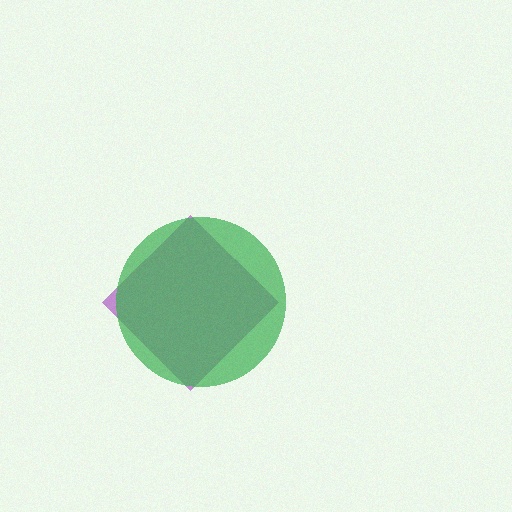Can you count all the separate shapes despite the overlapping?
Yes, there are 2 separate shapes.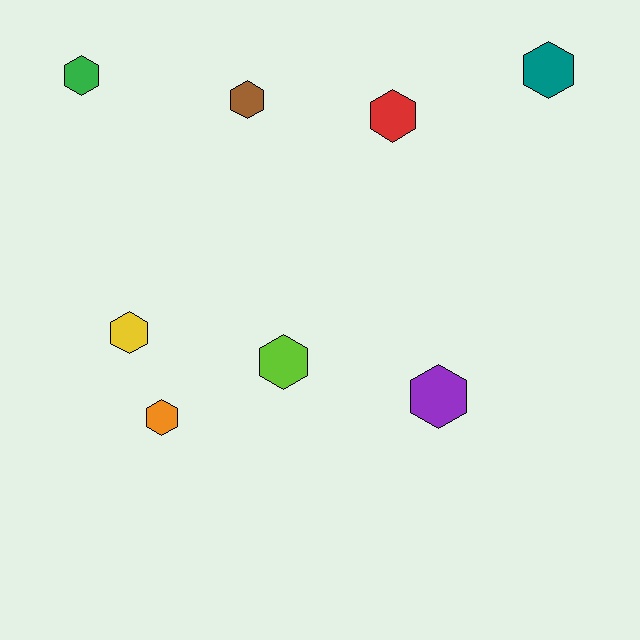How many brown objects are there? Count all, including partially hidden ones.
There is 1 brown object.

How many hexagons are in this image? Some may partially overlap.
There are 8 hexagons.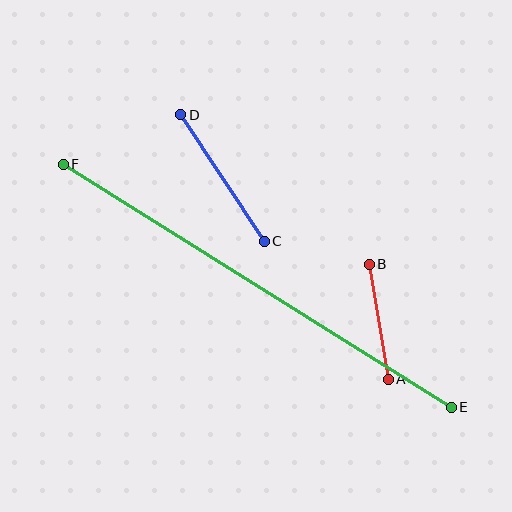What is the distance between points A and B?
The distance is approximately 116 pixels.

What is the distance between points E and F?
The distance is approximately 458 pixels.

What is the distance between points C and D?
The distance is approximately 152 pixels.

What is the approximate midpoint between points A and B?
The midpoint is at approximately (379, 322) pixels.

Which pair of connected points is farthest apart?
Points E and F are farthest apart.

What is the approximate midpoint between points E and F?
The midpoint is at approximately (257, 286) pixels.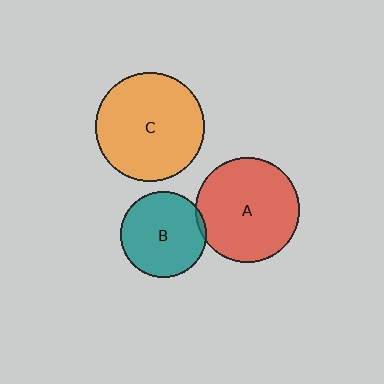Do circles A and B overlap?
Yes.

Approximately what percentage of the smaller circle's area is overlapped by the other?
Approximately 5%.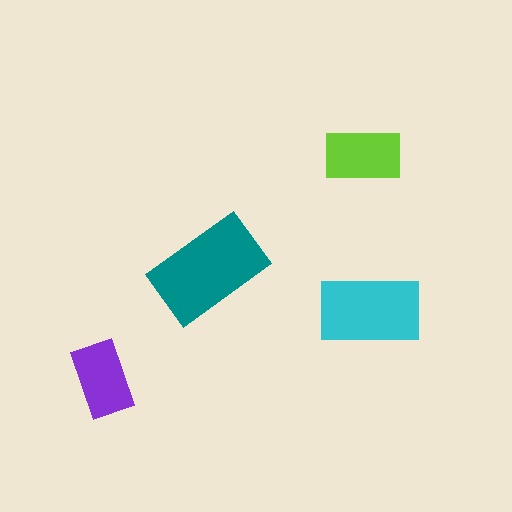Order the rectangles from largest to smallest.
the teal one, the cyan one, the lime one, the purple one.